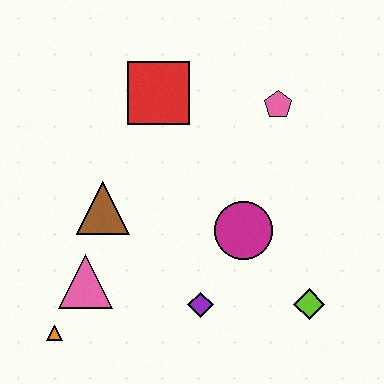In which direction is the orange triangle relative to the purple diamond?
The orange triangle is to the left of the purple diamond.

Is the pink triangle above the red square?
No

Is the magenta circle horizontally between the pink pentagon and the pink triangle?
Yes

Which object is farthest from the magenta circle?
The orange triangle is farthest from the magenta circle.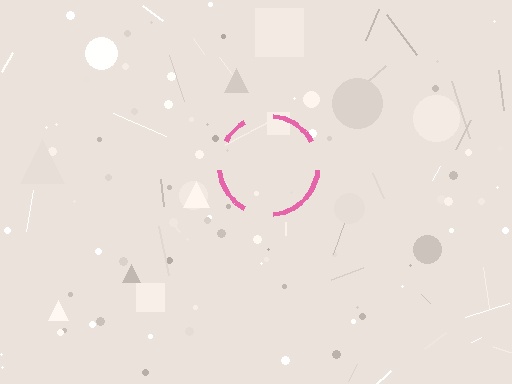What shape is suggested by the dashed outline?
The dashed outline suggests a circle.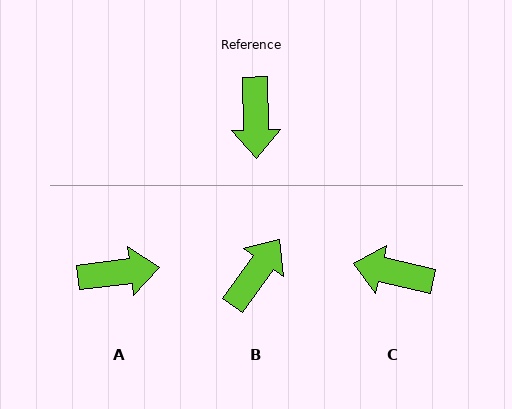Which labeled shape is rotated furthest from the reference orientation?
B, about 144 degrees away.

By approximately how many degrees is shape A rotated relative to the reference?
Approximately 96 degrees counter-clockwise.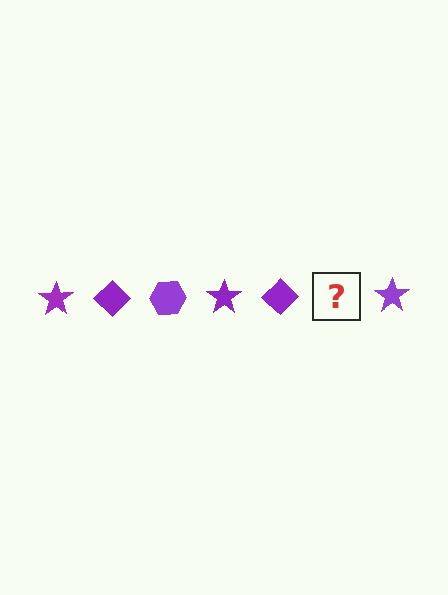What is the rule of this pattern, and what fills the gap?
The rule is that the pattern cycles through star, diamond, hexagon shapes in purple. The gap should be filled with a purple hexagon.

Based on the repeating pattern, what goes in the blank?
The blank should be a purple hexagon.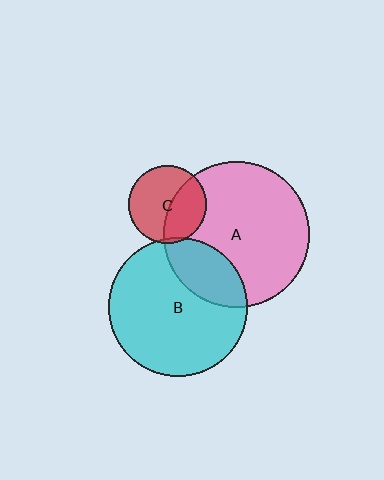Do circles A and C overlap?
Yes.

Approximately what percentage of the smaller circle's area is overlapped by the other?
Approximately 40%.